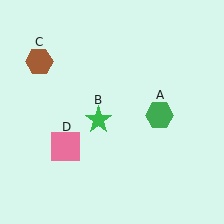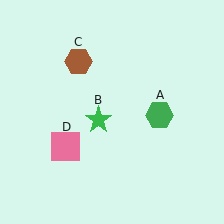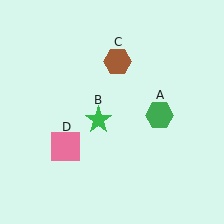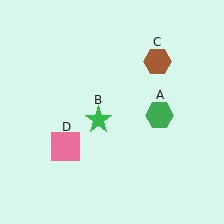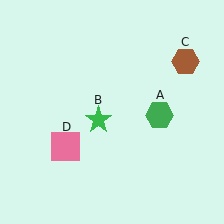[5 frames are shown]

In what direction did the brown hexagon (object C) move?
The brown hexagon (object C) moved right.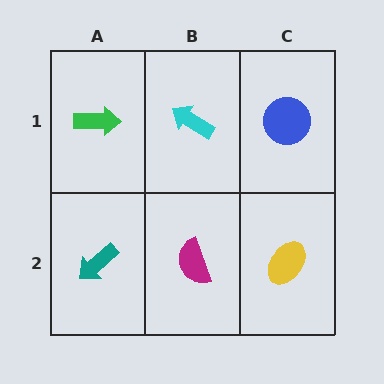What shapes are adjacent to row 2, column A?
A green arrow (row 1, column A), a magenta semicircle (row 2, column B).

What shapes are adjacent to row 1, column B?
A magenta semicircle (row 2, column B), a green arrow (row 1, column A), a blue circle (row 1, column C).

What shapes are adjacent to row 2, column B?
A cyan arrow (row 1, column B), a teal arrow (row 2, column A), a yellow ellipse (row 2, column C).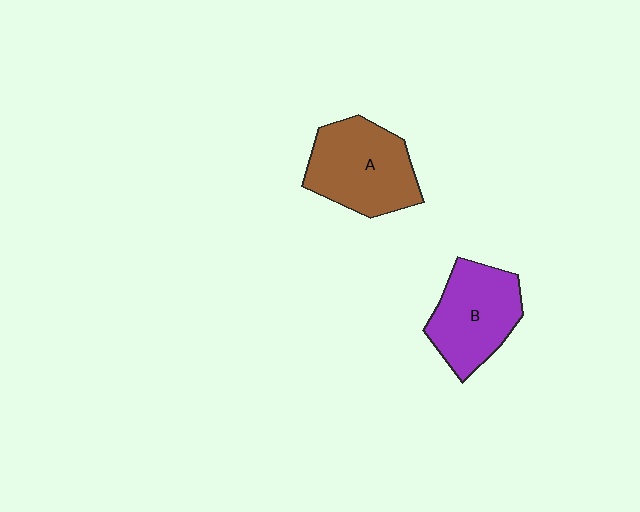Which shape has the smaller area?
Shape B (purple).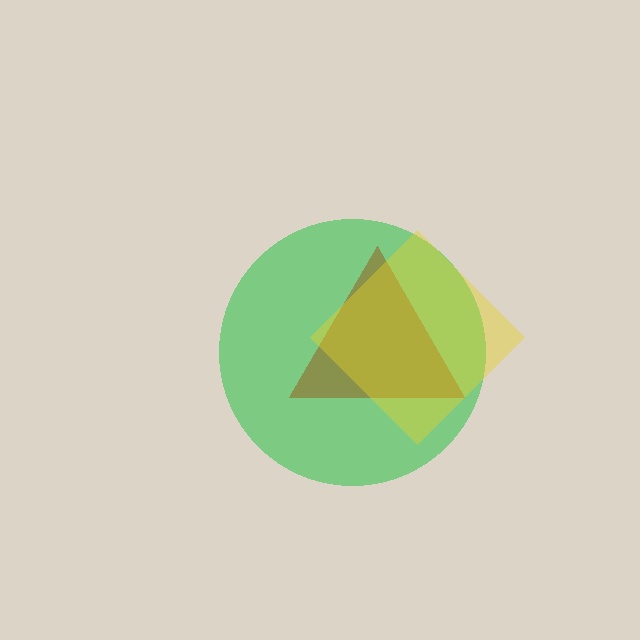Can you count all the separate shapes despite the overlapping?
Yes, there are 3 separate shapes.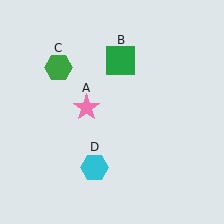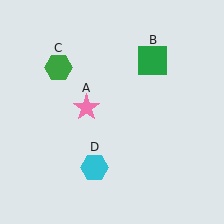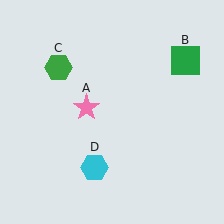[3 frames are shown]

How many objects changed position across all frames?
1 object changed position: green square (object B).